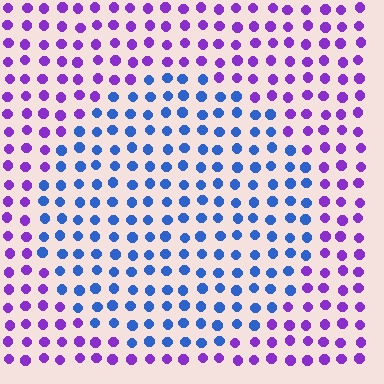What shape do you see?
I see a circle.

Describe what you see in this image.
The image is filled with small purple elements in a uniform arrangement. A circle-shaped region is visible where the elements are tinted to a slightly different hue, forming a subtle color boundary.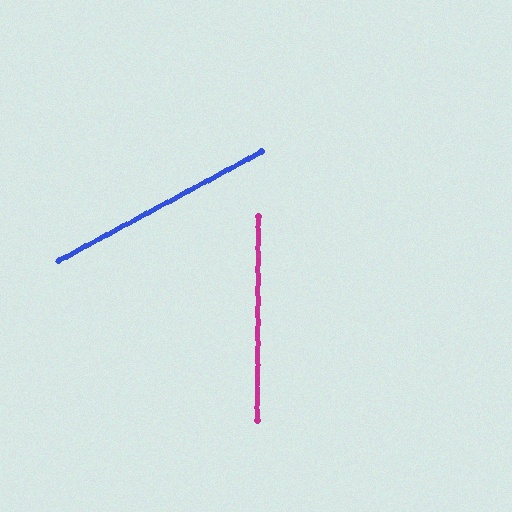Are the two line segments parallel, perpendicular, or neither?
Neither parallel nor perpendicular — they differ by about 62°.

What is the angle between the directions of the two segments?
Approximately 62 degrees.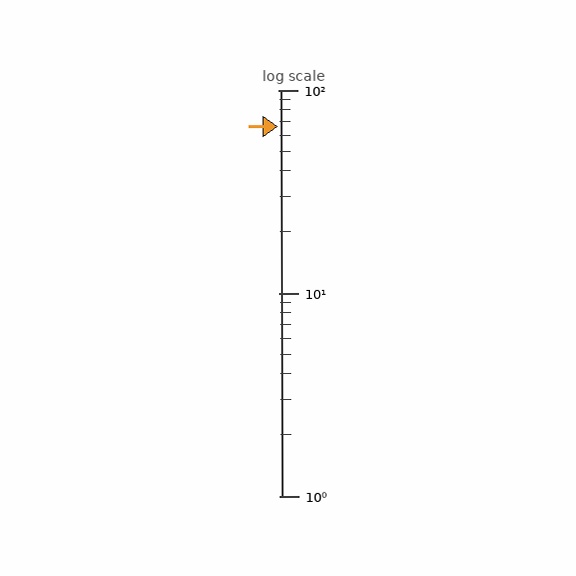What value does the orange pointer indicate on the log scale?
The pointer indicates approximately 66.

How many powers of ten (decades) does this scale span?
The scale spans 2 decades, from 1 to 100.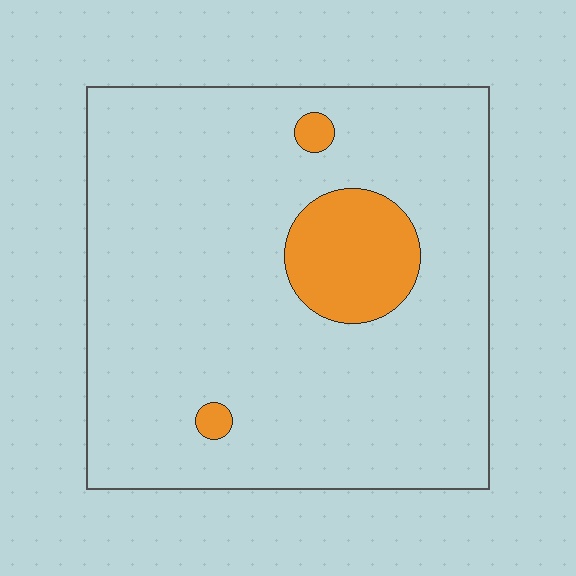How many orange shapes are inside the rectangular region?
3.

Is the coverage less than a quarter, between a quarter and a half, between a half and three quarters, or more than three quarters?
Less than a quarter.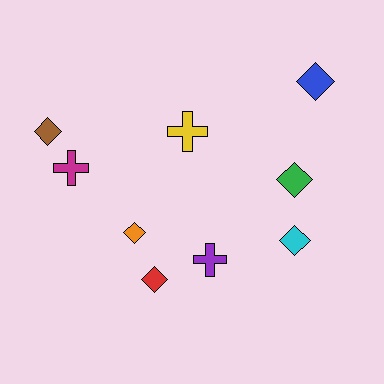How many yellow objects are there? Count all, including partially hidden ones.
There is 1 yellow object.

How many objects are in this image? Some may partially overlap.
There are 9 objects.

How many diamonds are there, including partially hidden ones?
There are 6 diamonds.